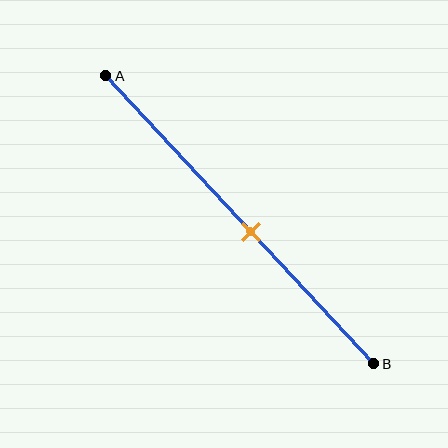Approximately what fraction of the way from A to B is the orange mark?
The orange mark is approximately 55% of the way from A to B.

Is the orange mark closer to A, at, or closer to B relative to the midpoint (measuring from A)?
The orange mark is closer to point B than the midpoint of segment AB.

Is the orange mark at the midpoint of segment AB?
No, the mark is at about 55% from A, not at the 50% midpoint.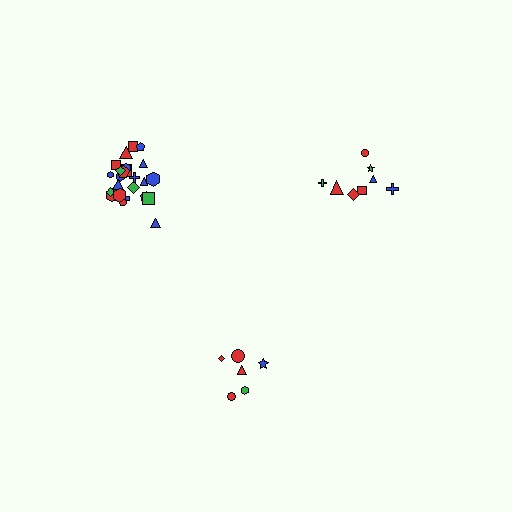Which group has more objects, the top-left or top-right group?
The top-left group.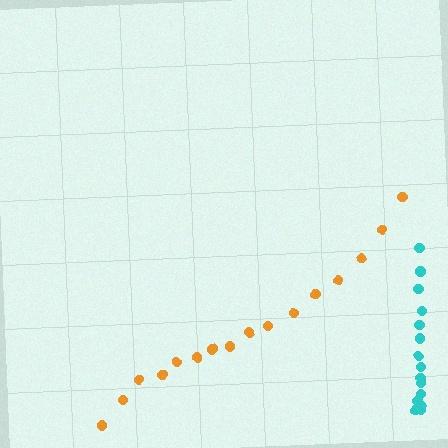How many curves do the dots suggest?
There are 2 distinct paths.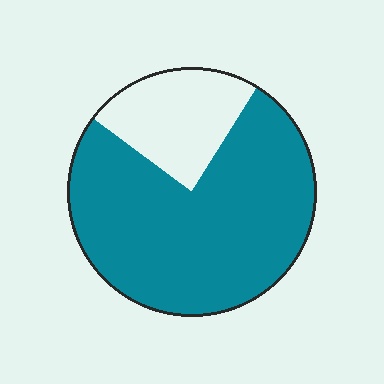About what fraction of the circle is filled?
About three quarters (3/4).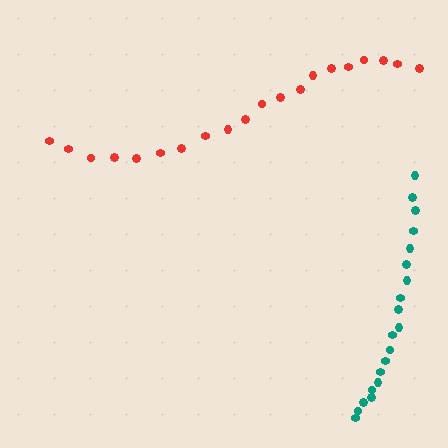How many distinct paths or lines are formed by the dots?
There are 2 distinct paths.